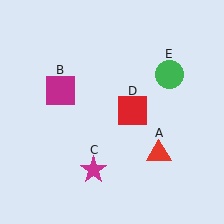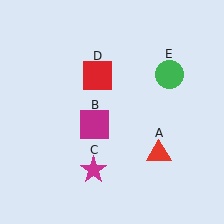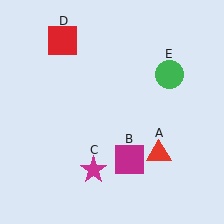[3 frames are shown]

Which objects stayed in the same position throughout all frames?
Red triangle (object A) and magenta star (object C) and green circle (object E) remained stationary.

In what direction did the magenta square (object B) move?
The magenta square (object B) moved down and to the right.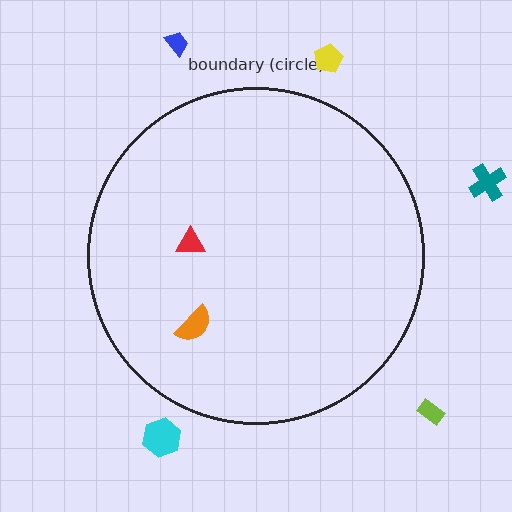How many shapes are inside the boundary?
2 inside, 5 outside.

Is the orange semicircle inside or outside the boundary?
Inside.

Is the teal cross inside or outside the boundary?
Outside.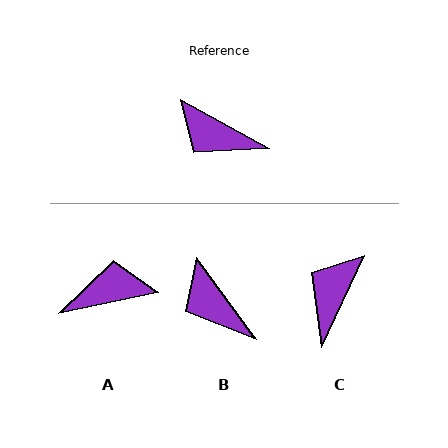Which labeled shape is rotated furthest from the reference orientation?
A, about 139 degrees away.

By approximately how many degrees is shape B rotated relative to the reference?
Approximately 25 degrees clockwise.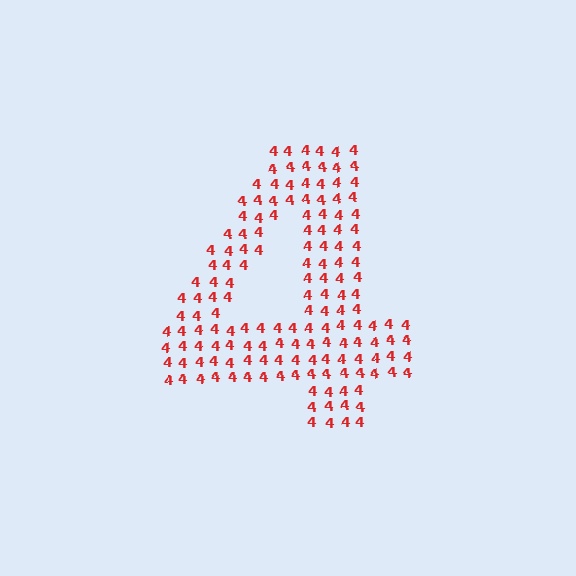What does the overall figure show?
The overall figure shows the digit 4.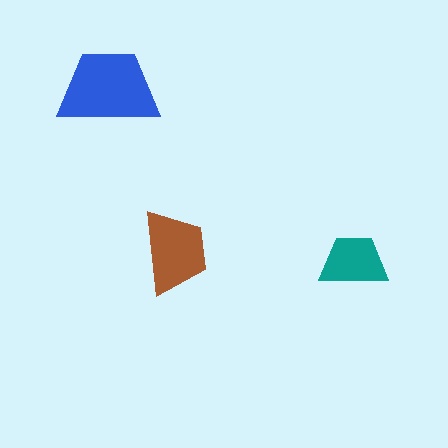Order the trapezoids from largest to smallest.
the blue one, the brown one, the teal one.